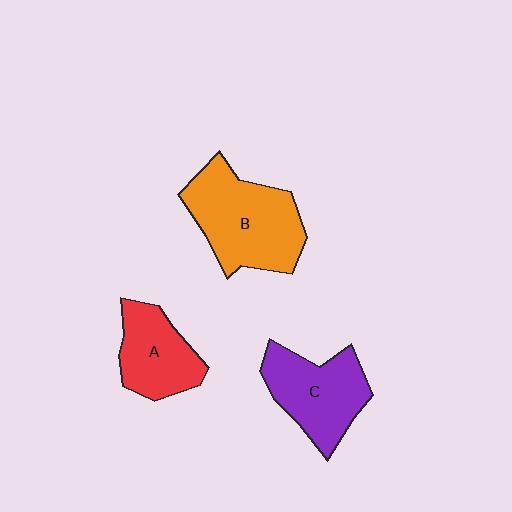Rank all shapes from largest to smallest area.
From largest to smallest: B (orange), C (purple), A (red).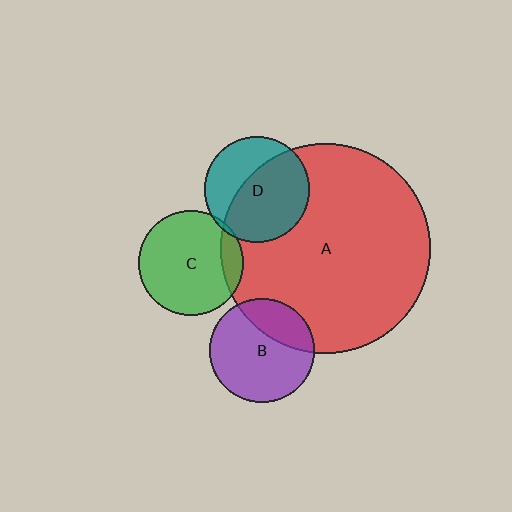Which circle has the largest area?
Circle A (red).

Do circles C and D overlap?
Yes.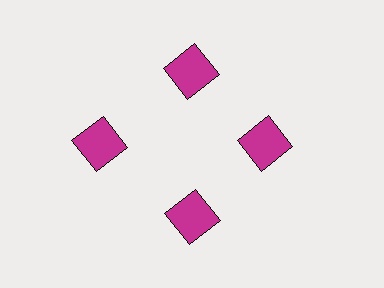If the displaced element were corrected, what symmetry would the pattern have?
It would have 4-fold rotational symmetry — the pattern would map onto itself every 90 degrees.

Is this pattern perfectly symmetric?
No. The 4 magenta squares are arranged in a ring, but one element near the 9 o'clock position is pushed outward from the center, breaking the 4-fold rotational symmetry.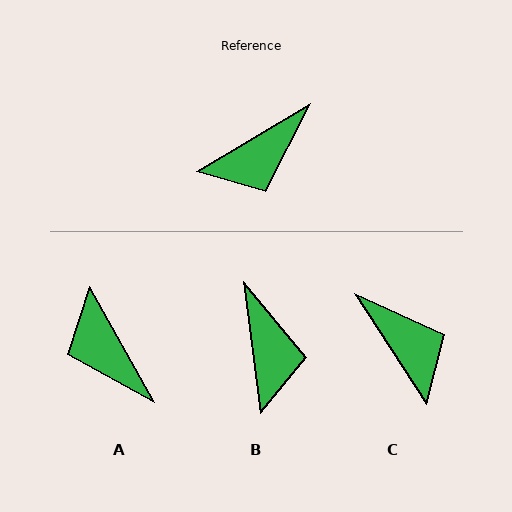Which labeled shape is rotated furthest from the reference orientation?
C, about 92 degrees away.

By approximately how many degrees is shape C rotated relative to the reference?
Approximately 92 degrees counter-clockwise.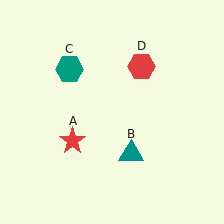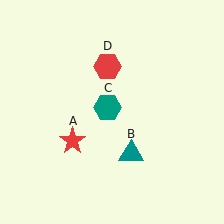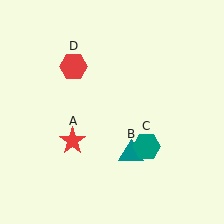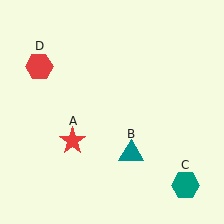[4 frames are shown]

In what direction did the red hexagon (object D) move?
The red hexagon (object D) moved left.